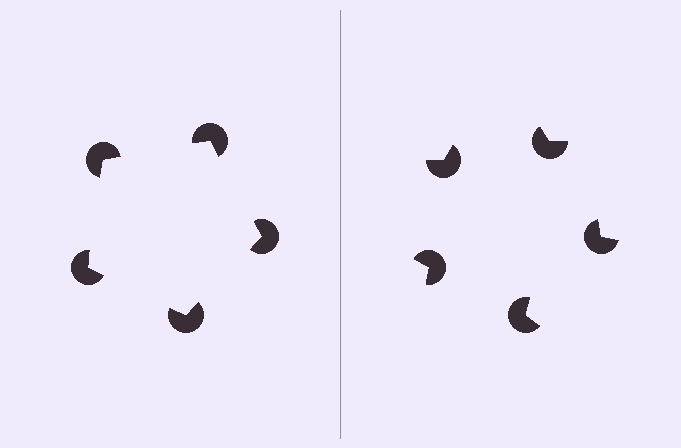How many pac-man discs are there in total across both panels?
10 — 5 on each side.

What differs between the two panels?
The pac-man discs are positioned identically on both sides; only the wedge orientations differ. On the left they align to a pentagon; on the right they are misaligned.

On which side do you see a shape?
An illusory pentagon appears on the left side. On the right side the wedge cuts are rotated, so no coherent shape forms.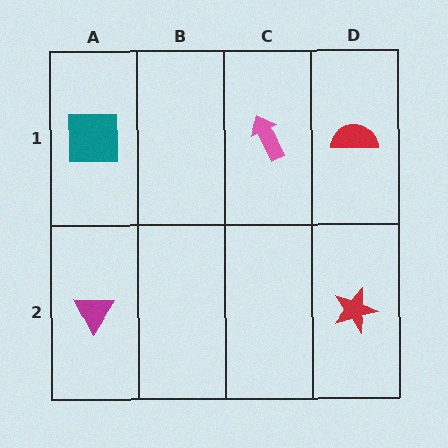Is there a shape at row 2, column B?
No, that cell is empty.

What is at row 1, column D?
A red semicircle.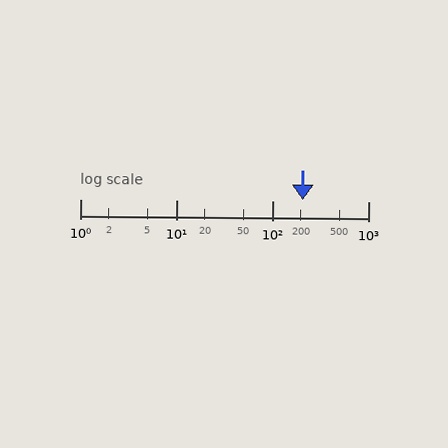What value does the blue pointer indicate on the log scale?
The pointer indicates approximately 210.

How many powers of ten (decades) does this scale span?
The scale spans 3 decades, from 1 to 1000.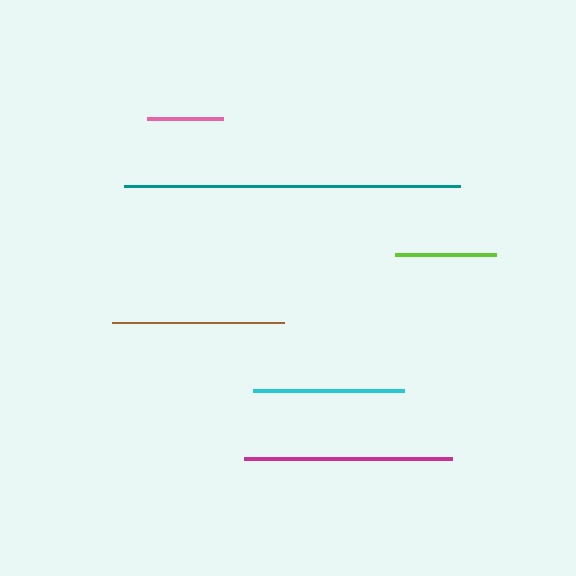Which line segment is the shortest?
The pink line is the shortest at approximately 76 pixels.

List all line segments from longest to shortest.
From longest to shortest: teal, magenta, brown, cyan, lime, pink.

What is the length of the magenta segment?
The magenta segment is approximately 208 pixels long.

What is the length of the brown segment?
The brown segment is approximately 172 pixels long.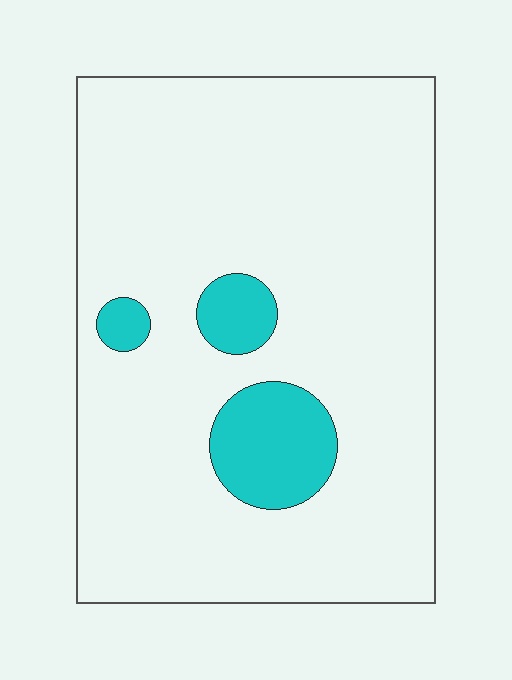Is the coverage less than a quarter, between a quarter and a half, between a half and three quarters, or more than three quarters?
Less than a quarter.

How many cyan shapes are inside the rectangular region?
3.